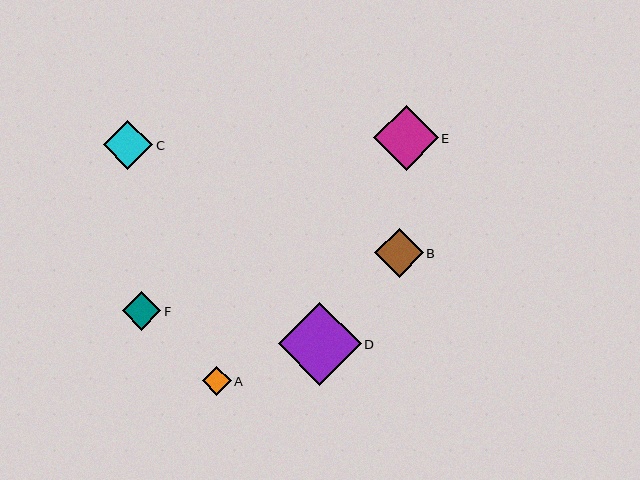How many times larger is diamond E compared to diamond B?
Diamond E is approximately 1.3 times the size of diamond B.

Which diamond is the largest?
Diamond D is the largest with a size of approximately 83 pixels.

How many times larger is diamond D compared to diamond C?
Diamond D is approximately 1.7 times the size of diamond C.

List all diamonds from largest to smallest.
From largest to smallest: D, E, C, B, F, A.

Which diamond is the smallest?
Diamond A is the smallest with a size of approximately 29 pixels.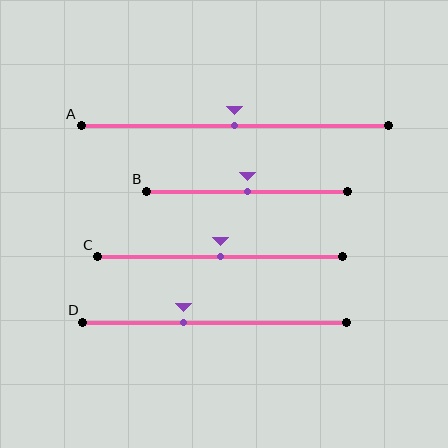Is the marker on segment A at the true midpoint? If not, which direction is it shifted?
Yes, the marker on segment A is at the true midpoint.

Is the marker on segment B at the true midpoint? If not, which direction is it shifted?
Yes, the marker on segment B is at the true midpoint.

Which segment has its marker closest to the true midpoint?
Segment A has its marker closest to the true midpoint.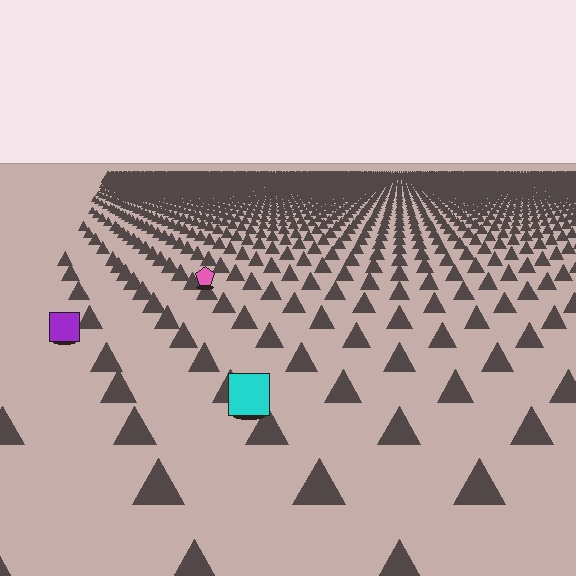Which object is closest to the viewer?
The cyan square is closest. The texture marks near it are larger and more spread out.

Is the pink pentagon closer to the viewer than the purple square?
No. The purple square is closer — you can tell from the texture gradient: the ground texture is coarser near it.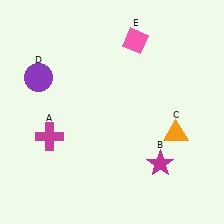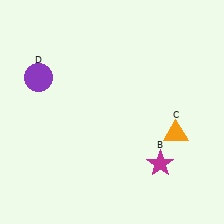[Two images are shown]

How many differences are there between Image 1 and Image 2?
There are 2 differences between the two images.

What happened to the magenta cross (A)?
The magenta cross (A) was removed in Image 2. It was in the bottom-left area of Image 1.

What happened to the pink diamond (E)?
The pink diamond (E) was removed in Image 2. It was in the top-right area of Image 1.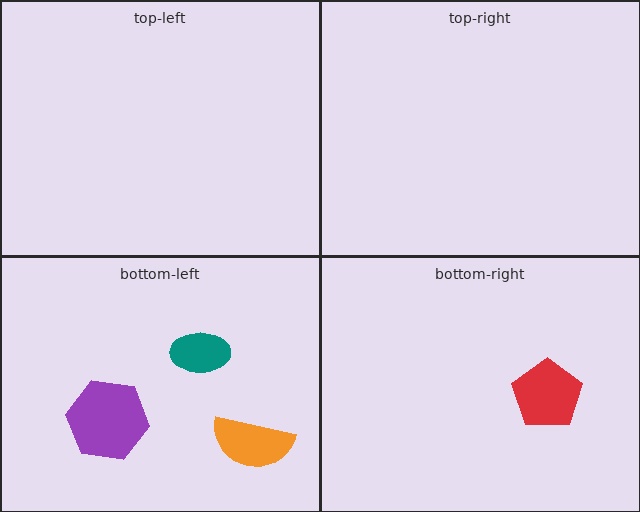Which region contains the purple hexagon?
The bottom-left region.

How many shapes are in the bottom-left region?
3.